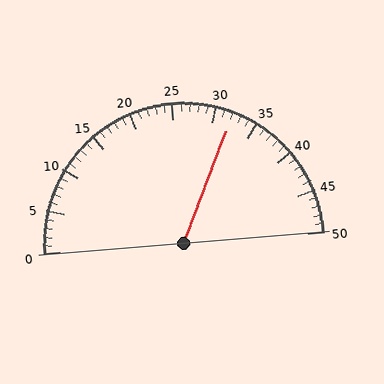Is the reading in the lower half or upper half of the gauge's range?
The reading is in the upper half of the range (0 to 50).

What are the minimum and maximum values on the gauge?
The gauge ranges from 0 to 50.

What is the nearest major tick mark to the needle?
The nearest major tick mark is 30.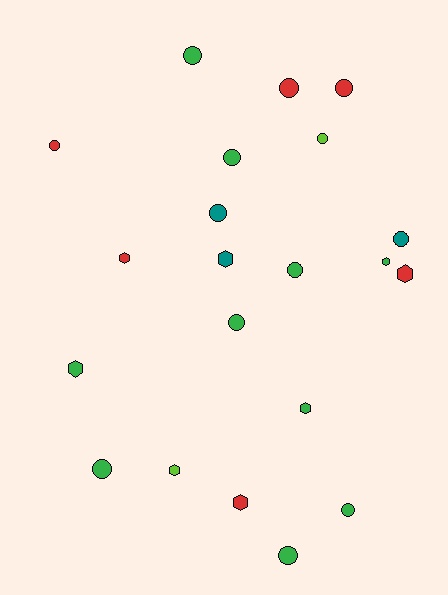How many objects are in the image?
There are 21 objects.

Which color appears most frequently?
Green, with 10 objects.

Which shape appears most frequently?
Circle, with 13 objects.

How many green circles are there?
There are 7 green circles.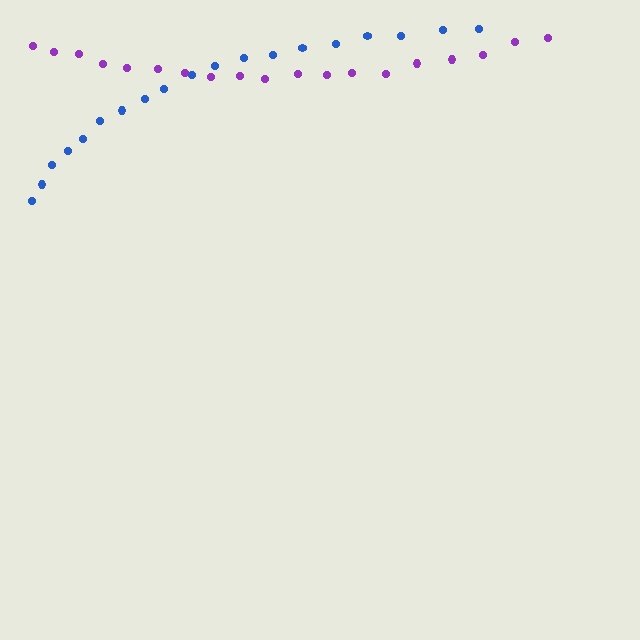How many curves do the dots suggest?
There are 2 distinct paths.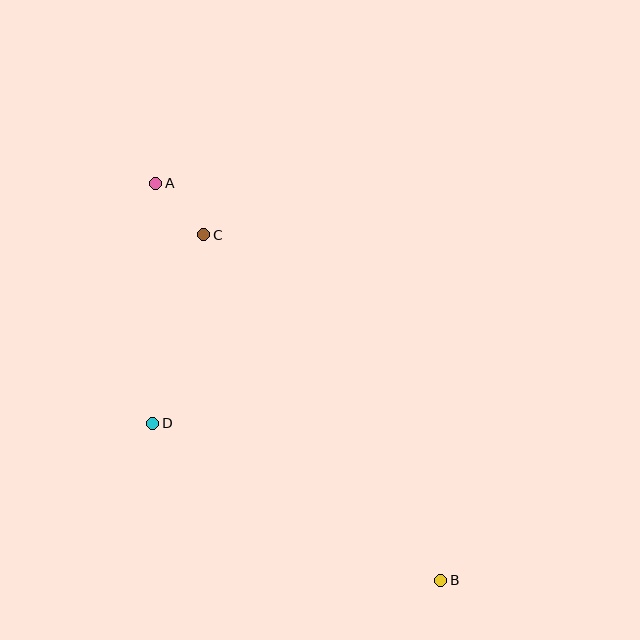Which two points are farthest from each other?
Points A and B are farthest from each other.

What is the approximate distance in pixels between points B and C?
The distance between B and C is approximately 419 pixels.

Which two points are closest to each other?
Points A and C are closest to each other.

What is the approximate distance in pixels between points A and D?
The distance between A and D is approximately 240 pixels.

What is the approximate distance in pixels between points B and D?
The distance between B and D is approximately 328 pixels.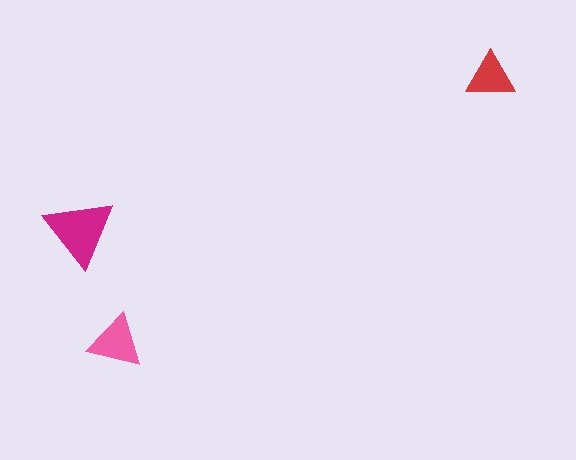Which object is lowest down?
The pink triangle is bottommost.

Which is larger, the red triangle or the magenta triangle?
The magenta one.